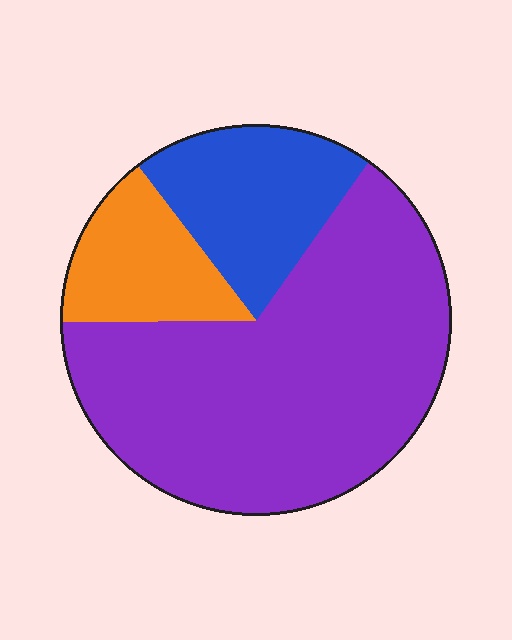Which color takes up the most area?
Purple, at roughly 65%.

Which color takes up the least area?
Orange, at roughly 15%.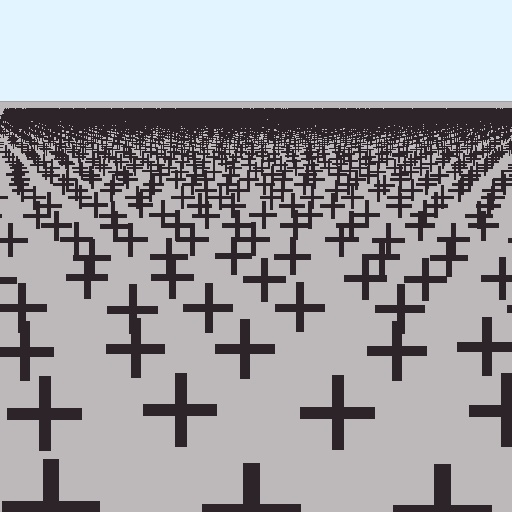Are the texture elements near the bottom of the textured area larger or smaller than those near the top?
Larger. Near the bottom, elements are closer to the viewer and appear at a bigger on-screen size.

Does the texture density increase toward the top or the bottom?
Density increases toward the top.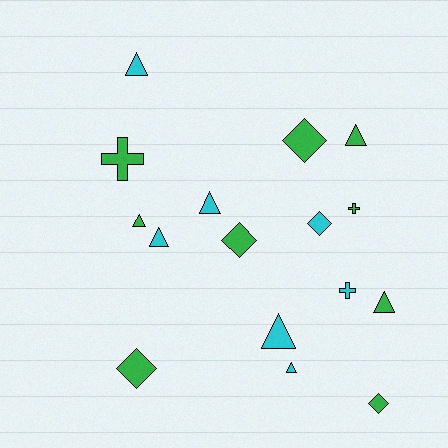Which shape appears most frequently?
Triangle, with 8 objects.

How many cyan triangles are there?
There are 5 cyan triangles.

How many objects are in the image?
There are 16 objects.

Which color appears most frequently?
Green, with 9 objects.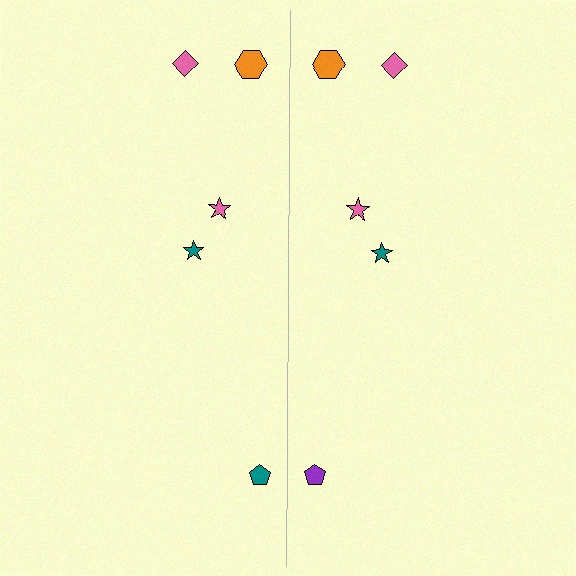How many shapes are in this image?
There are 10 shapes in this image.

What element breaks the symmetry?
The purple pentagon on the right side breaks the symmetry — its mirror counterpart is teal.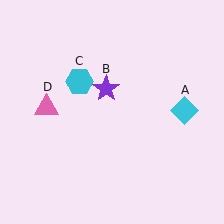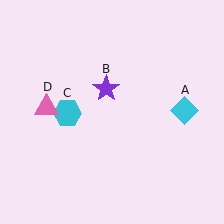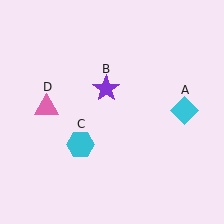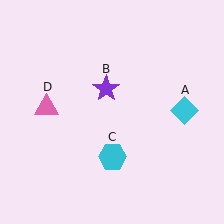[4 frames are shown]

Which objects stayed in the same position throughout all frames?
Cyan diamond (object A) and purple star (object B) and pink triangle (object D) remained stationary.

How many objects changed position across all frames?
1 object changed position: cyan hexagon (object C).